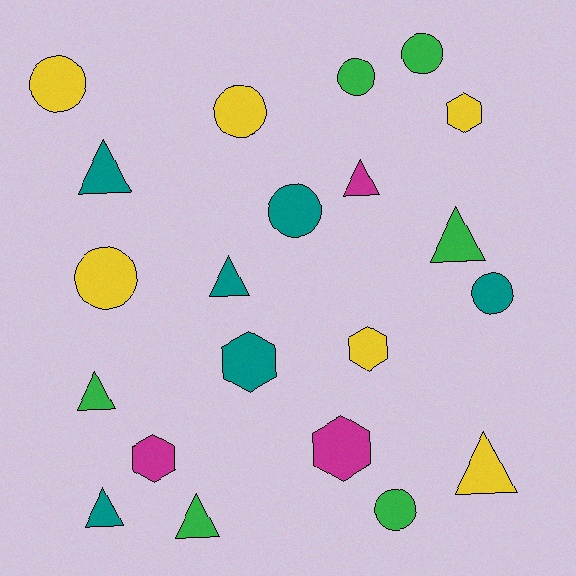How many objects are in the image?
There are 21 objects.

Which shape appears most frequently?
Circle, with 8 objects.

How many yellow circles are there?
There are 3 yellow circles.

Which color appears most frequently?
Green, with 6 objects.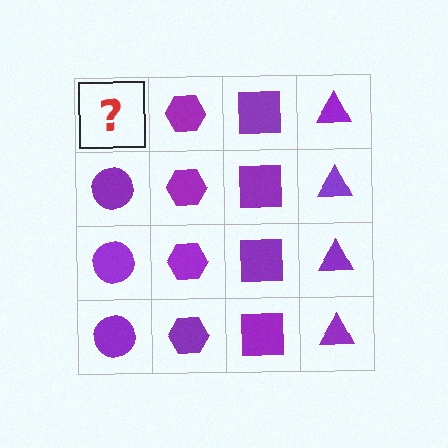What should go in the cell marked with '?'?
The missing cell should contain a purple circle.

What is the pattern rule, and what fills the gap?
The rule is that each column has a consistent shape. The gap should be filled with a purple circle.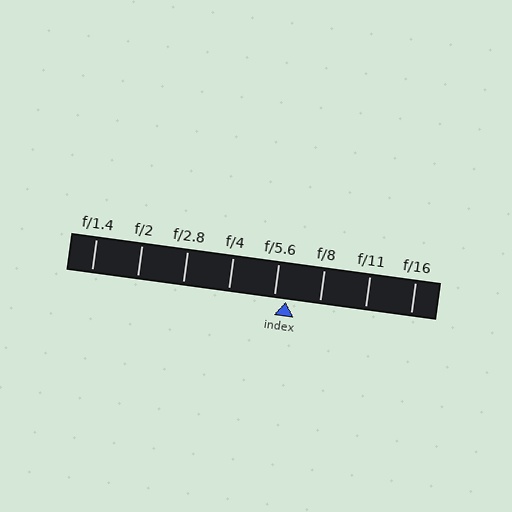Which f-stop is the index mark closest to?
The index mark is closest to f/5.6.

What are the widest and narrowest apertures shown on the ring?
The widest aperture shown is f/1.4 and the narrowest is f/16.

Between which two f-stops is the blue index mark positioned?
The index mark is between f/5.6 and f/8.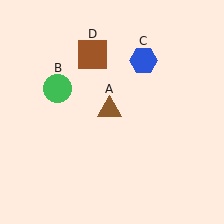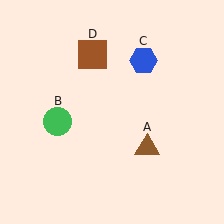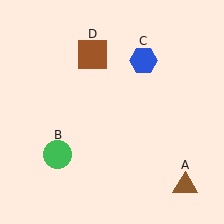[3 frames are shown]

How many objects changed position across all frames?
2 objects changed position: brown triangle (object A), green circle (object B).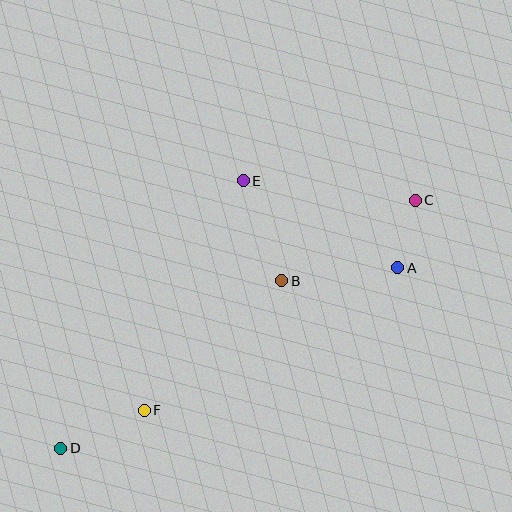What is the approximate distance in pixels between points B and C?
The distance between B and C is approximately 156 pixels.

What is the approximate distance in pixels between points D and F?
The distance between D and F is approximately 92 pixels.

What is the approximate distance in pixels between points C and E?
The distance between C and E is approximately 173 pixels.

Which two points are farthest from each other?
Points C and D are farthest from each other.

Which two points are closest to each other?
Points A and C are closest to each other.